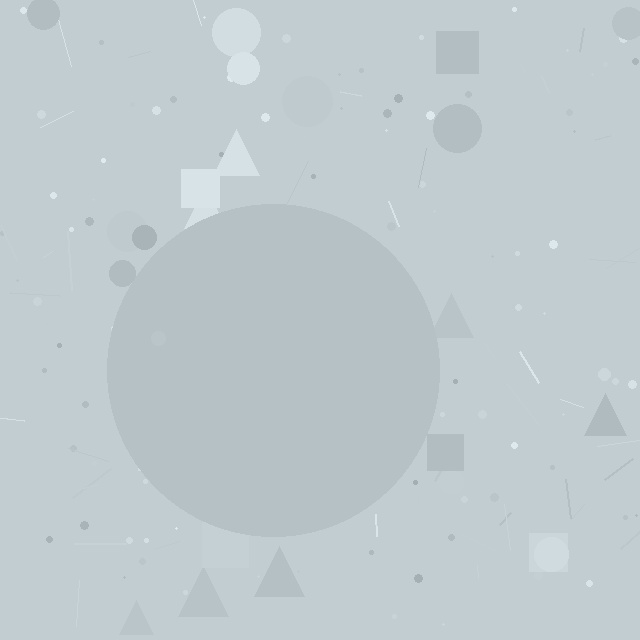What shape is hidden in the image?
A circle is hidden in the image.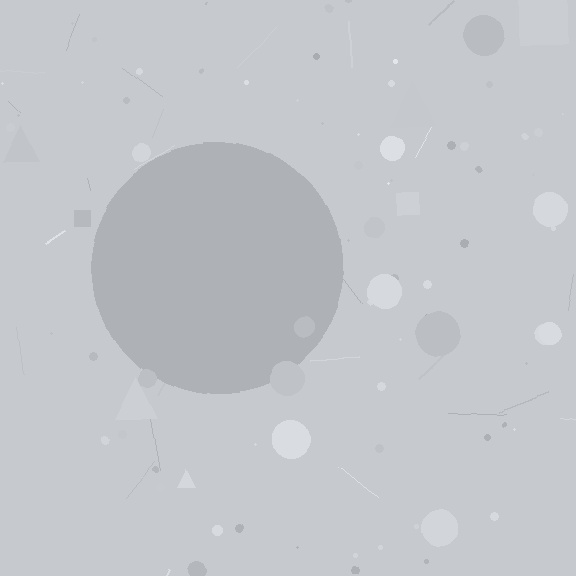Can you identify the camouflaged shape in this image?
The camouflaged shape is a circle.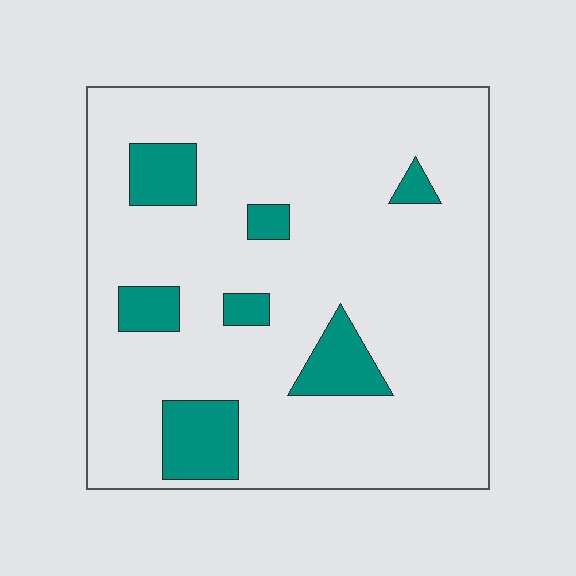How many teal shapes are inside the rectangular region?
7.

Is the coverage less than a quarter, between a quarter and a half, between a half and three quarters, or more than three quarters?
Less than a quarter.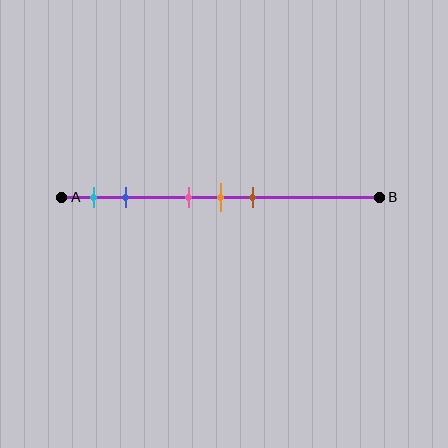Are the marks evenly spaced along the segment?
No, the marks are not evenly spaced.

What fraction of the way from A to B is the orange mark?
The orange mark is approximately 50% (0.5) of the way from A to B.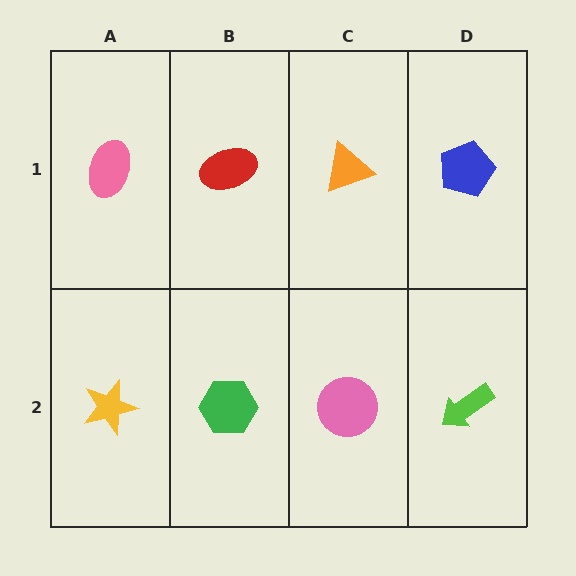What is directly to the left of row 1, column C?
A red ellipse.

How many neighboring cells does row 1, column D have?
2.